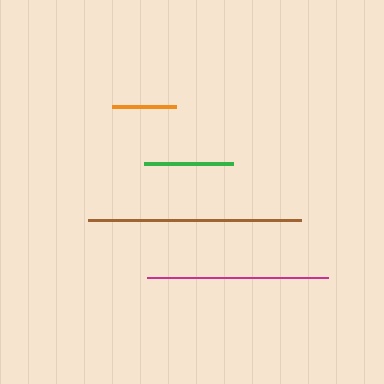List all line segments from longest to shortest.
From longest to shortest: brown, magenta, green, orange.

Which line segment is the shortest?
The orange line is the shortest at approximately 64 pixels.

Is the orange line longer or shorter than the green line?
The green line is longer than the orange line.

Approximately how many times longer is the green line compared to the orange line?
The green line is approximately 1.4 times the length of the orange line.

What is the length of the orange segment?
The orange segment is approximately 64 pixels long.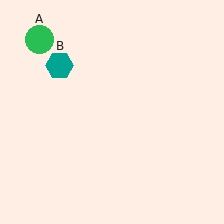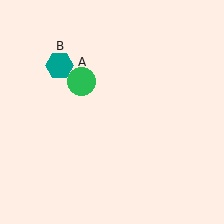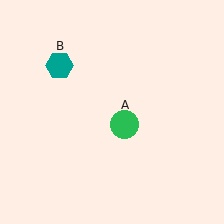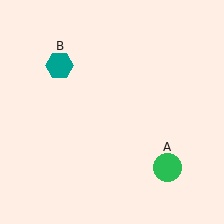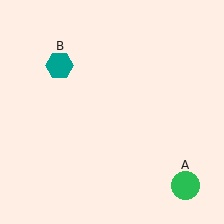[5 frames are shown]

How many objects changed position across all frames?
1 object changed position: green circle (object A).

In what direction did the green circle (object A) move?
The green circle (object A) moved down and to the right.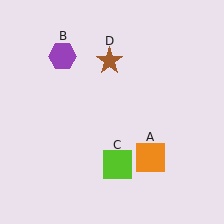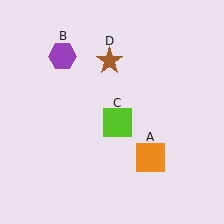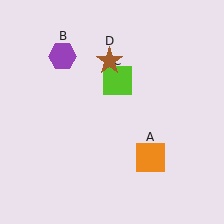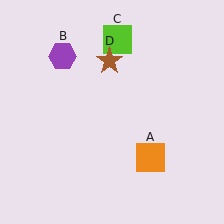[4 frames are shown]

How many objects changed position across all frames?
1 object changed position: lime square (object C).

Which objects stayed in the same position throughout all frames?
Orange square (object A) and purple hexagon (object B) and brown star (object D) remained stationary.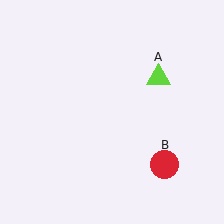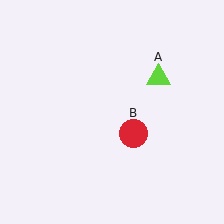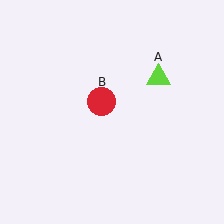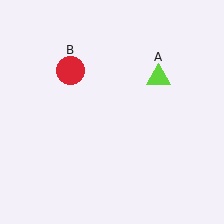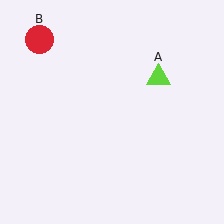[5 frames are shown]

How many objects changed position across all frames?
1 object changed position: red circle (object B).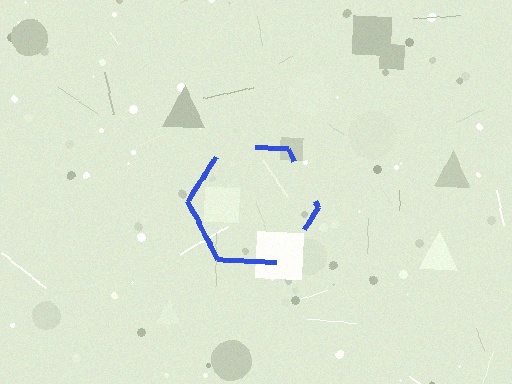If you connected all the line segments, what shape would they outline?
They would outline a hexagon.